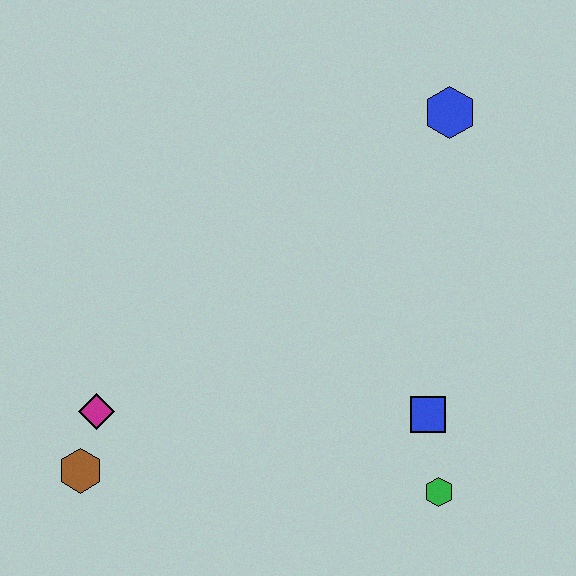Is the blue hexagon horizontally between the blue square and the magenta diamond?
No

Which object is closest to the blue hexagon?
The blue square is closest to the blue hexagon.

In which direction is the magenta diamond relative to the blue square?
The magenta diamond is to the left of the blue square.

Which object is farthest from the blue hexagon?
The brown hexagon is farthest from the blue hexagon.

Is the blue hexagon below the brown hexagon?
No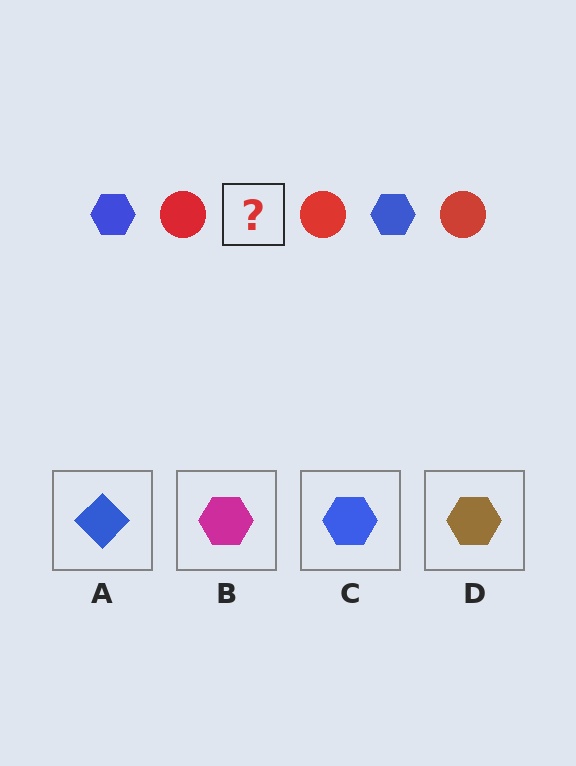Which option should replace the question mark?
Option C.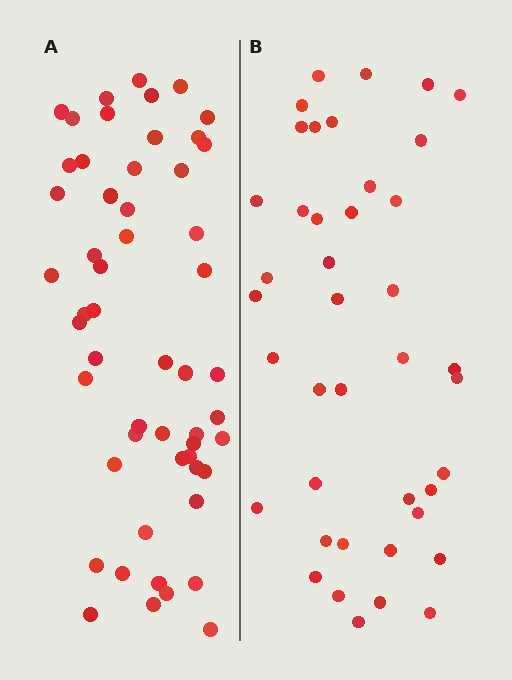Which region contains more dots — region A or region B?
Region A (the left region) has more dots.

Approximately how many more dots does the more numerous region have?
Region A has approximately 15 more dots than region B.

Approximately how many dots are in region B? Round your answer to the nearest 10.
About 40 dots. (The exact count is 41, which rounds to 40.)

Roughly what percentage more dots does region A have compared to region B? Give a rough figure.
About 30% more.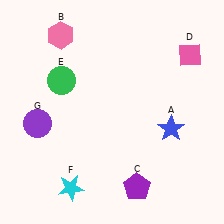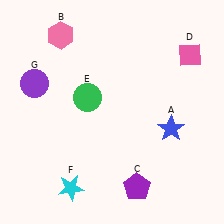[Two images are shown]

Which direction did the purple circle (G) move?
The purple circle (G) moved up.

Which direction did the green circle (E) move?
The green circle (E) moved right.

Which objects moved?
The objects that moved are: the green circle (E), the purple circle (G).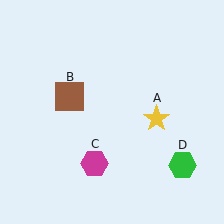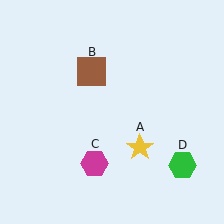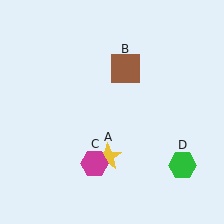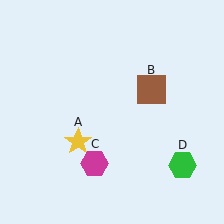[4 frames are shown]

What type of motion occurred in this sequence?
The yellow star (object A), brown square (object B) rotated clockwise around the center of the scene.